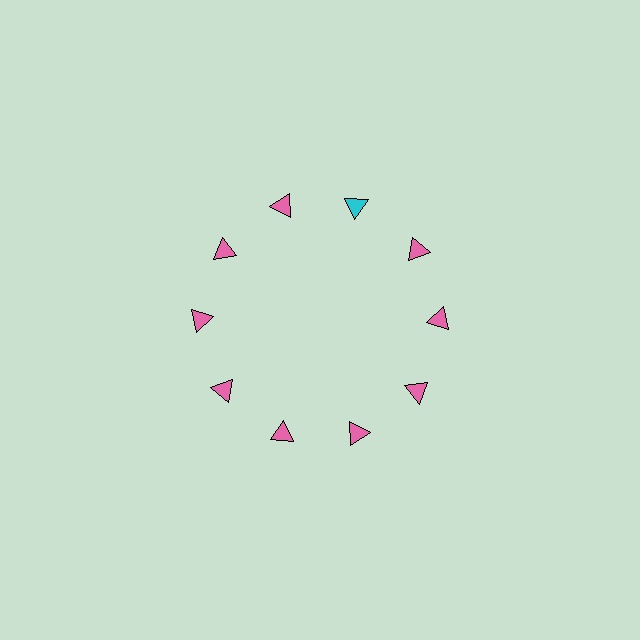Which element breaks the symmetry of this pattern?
The cyan triangle at roughly the 1 o'clock position breaks the symmetry. All other shapes are pink triangles.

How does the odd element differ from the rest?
It has a different color: cyan instead of pink.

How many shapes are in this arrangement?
There are 10 shapes arranged in a ring pattern.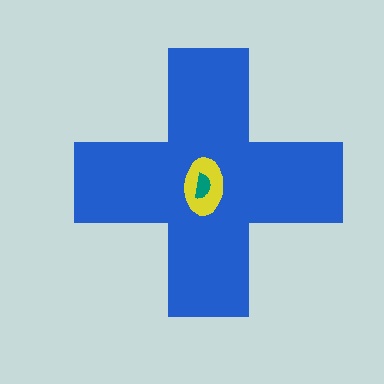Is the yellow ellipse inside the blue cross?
Yes.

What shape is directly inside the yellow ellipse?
The teal semicircle.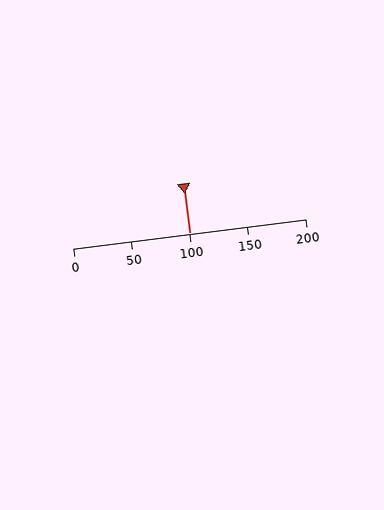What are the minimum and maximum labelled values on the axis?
The axis runs from 0 to 200.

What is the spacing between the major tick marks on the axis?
The major ticks are spaced 50 apart.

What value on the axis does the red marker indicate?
The marker indicates approximately 100.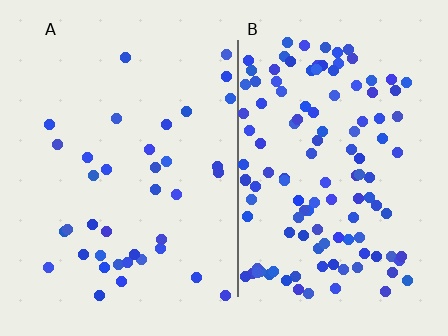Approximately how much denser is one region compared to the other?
Approximately 3.2× — region B over region A.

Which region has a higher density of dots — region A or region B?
B (the right).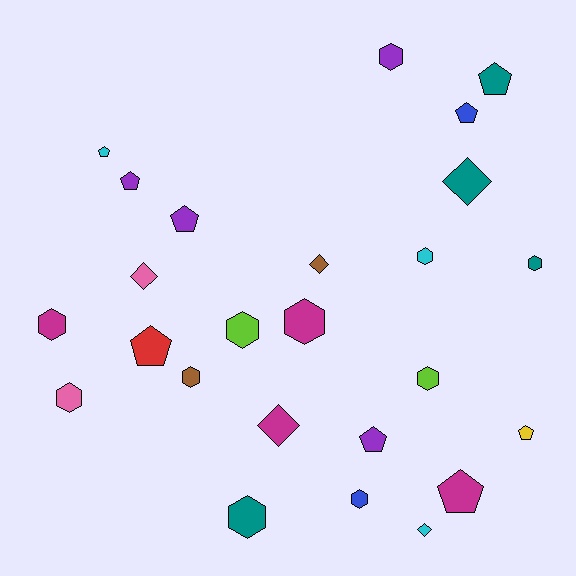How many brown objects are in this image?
There are 2 brown objects.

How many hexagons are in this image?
There are 11 hexagons.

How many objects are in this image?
There are 25 objects.